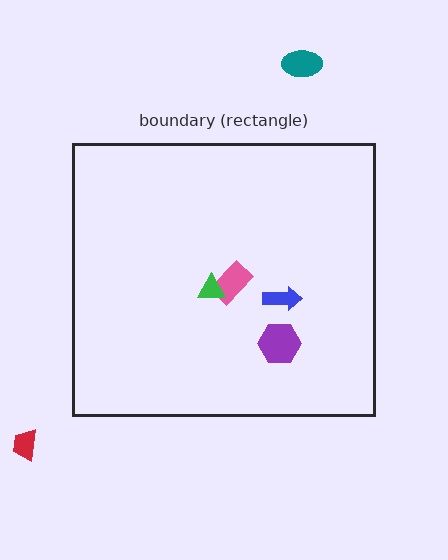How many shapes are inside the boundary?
4 inside, 2 outside.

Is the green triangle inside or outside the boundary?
Inside.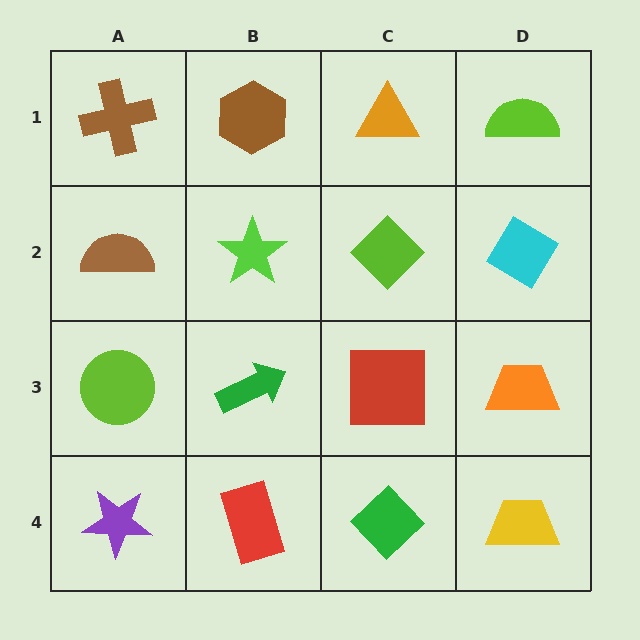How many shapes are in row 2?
4 shapes.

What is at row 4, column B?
A red rectangle.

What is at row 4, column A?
A purple star.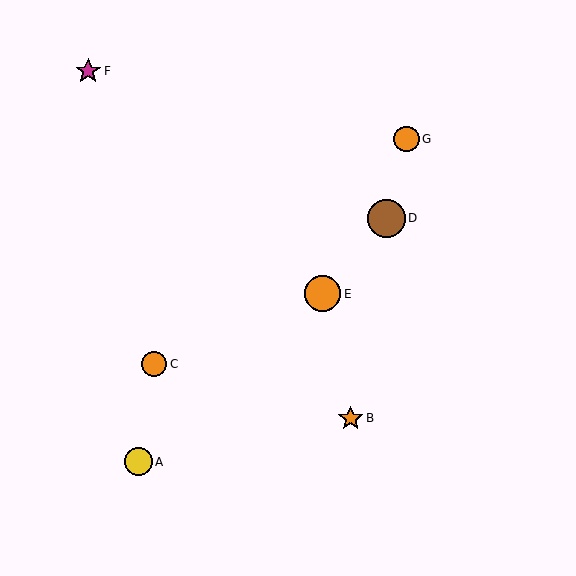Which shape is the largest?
The brown circle (labeled D) is the largest.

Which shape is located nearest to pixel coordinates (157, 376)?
The orange circle (labeled C) at (154, 364) is nearest to that location.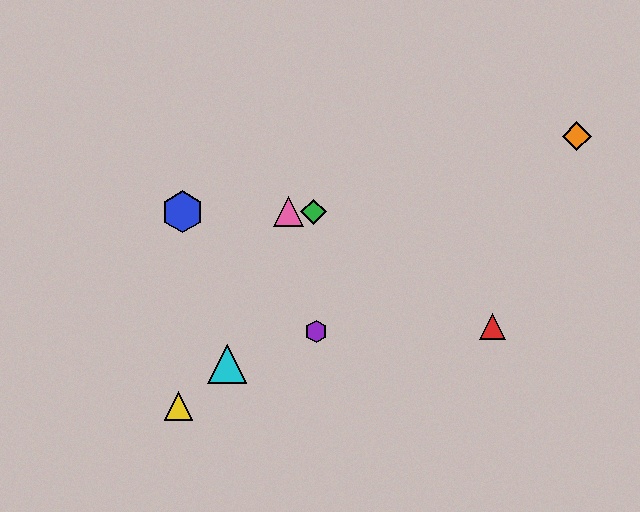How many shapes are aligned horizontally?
3 shapes (the blue hexagon, the green diamond, the pink triangle) are aligned horizontally.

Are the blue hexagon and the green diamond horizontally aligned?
Yes, both are at y≈212.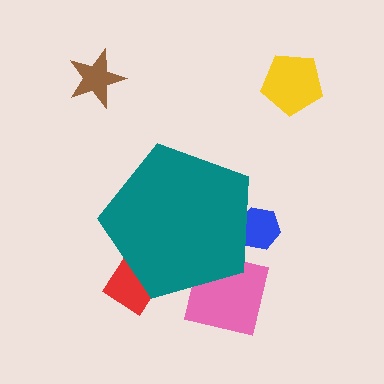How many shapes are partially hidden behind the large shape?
3 shapes are partially hidden.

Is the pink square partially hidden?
Yes, the pink square is partially hidden behind the teal pentagon.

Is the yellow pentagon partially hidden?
No, the yellow pentagon is fully visible.